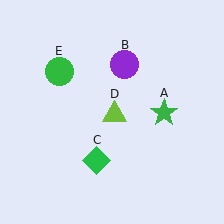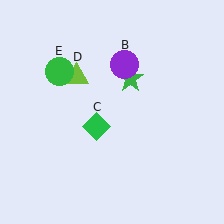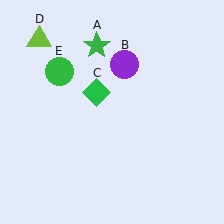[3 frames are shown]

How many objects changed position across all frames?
3 objects changed position: green star (object A), green diamond (object C), lime triangle (object D).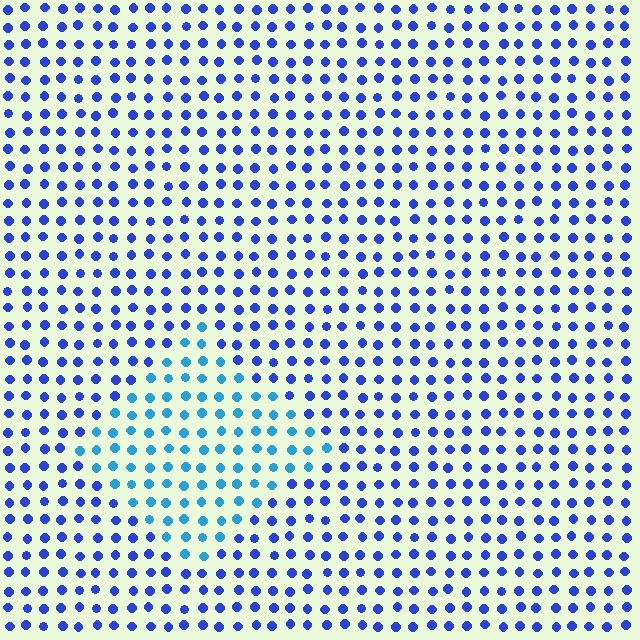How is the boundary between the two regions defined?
The boundary is defined purely by a slight shift in hue (about 34 degrees). Spacing, size, and orientation are identical on both sides.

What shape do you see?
I see a diamond.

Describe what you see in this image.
The image is filled with small blue elements in a uniform arrangement. A diamond-shaped region is visible where the elements are tinted to a slightly different hue, forming a subtle color boundary.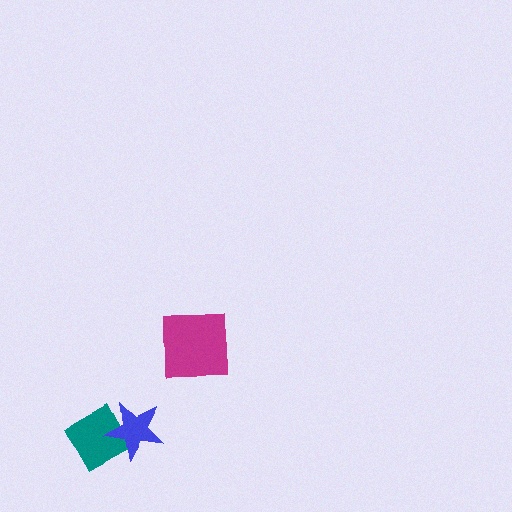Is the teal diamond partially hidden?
Yes, it is partially covered by another shape.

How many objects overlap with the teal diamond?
1 object overlaps with the teal diamond.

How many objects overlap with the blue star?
1 object overlaps with the blue star.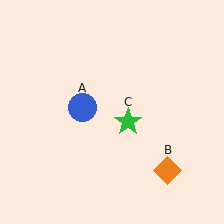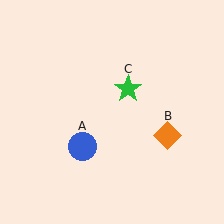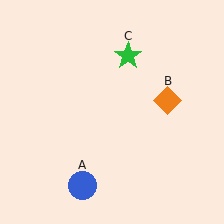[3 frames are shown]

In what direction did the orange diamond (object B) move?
The orange diamond (object B) moved up.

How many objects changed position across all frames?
3 objects changed position: blue circle (object A), orange diamond (object B), green star (object C).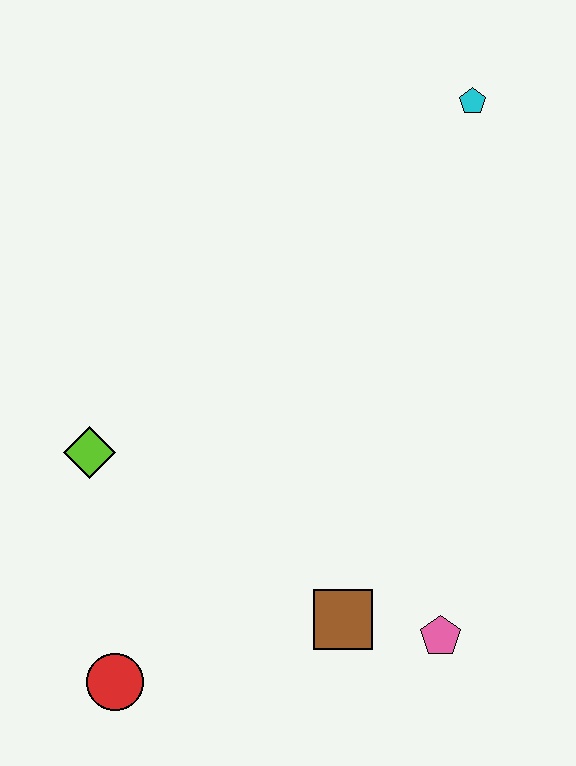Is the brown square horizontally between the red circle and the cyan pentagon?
Yes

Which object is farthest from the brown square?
The cyan pentagon is farthest from the brown square.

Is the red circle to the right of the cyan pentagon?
No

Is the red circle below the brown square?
Yes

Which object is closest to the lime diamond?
The red circle is closest to the lime diamond.